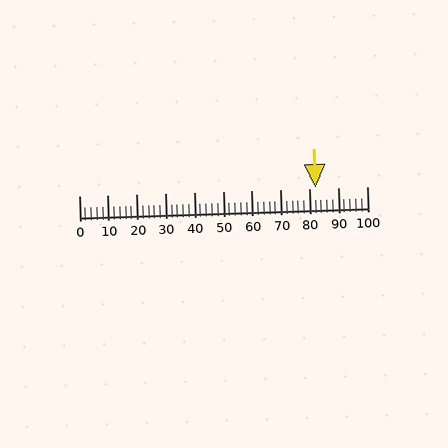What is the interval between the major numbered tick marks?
The major tick marks are spaced 10 units apart.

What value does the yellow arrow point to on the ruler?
The yellow arrow points to approximately 82.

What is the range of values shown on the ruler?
The ruler shows values from 0 to 100.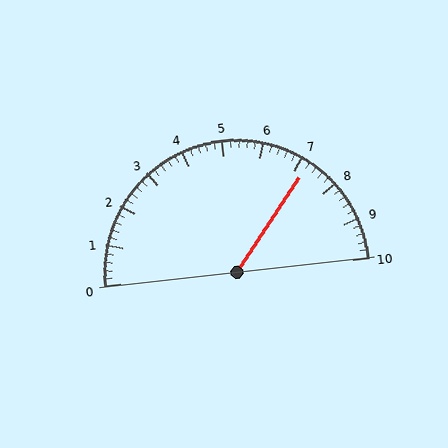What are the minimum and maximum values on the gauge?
The gauge ranges from 0 to 10.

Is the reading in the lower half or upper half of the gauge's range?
The reading is in the upper half of the range (0 to 10).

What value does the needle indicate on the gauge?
The needle indicates approximately 7.2.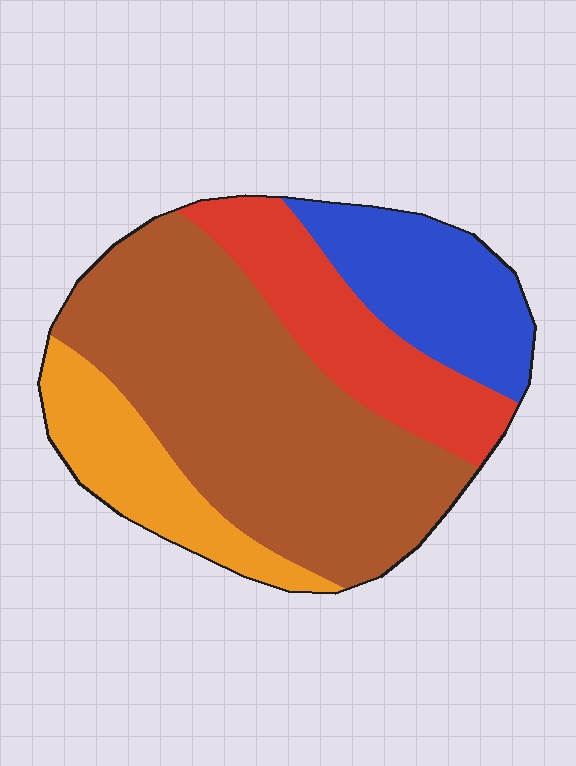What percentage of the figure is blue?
Blue covers 17% of the figure.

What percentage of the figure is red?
Red takes up less than a quarter of the figure.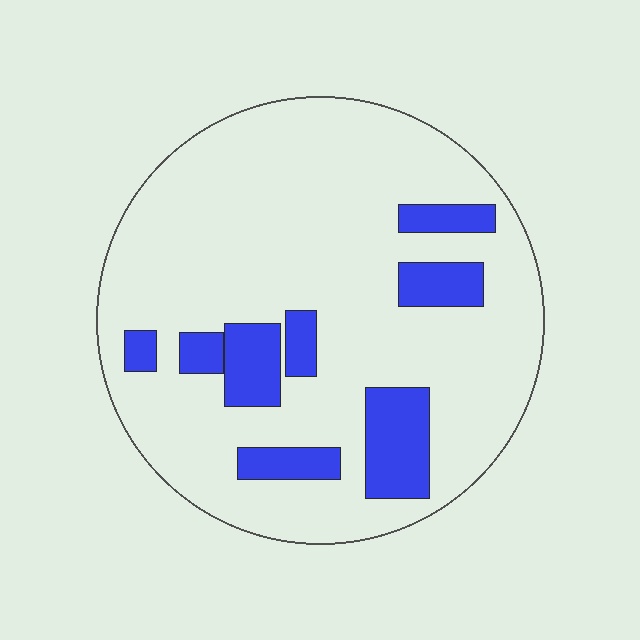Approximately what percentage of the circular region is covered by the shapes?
Approximately 15%.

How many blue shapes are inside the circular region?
8.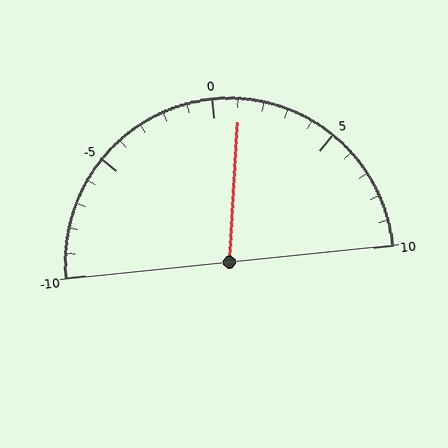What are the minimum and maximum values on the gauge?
The gauge ranges from -10 to 10.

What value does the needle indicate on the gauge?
The needle indicates approximately 1.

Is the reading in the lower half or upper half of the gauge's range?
The reading is in the upper half of the range (-10 to 10).